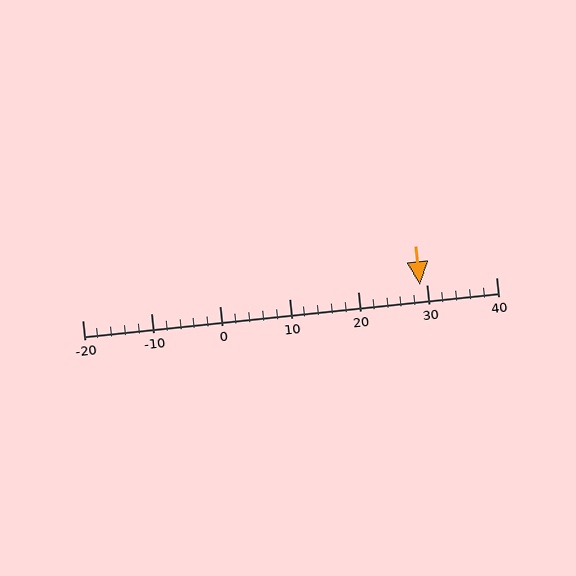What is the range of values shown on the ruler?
The ruler shows values from -20 to 40.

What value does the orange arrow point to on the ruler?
The orange arrow points to approximately 29.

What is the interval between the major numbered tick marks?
The major tick marks are spaced 10 units apart.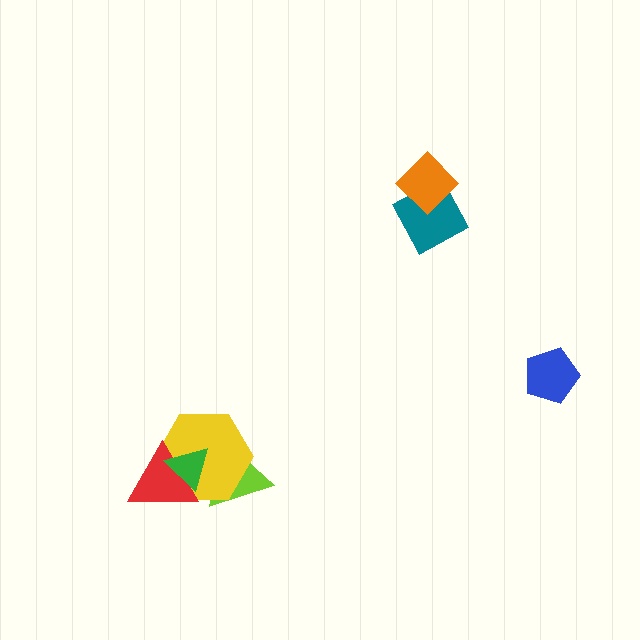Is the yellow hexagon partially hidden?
Yes, it is partially covered by another shape.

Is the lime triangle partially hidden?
Yes, it is partially covered by another shape.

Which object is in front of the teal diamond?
The orange diamond is in front of the teal diamond.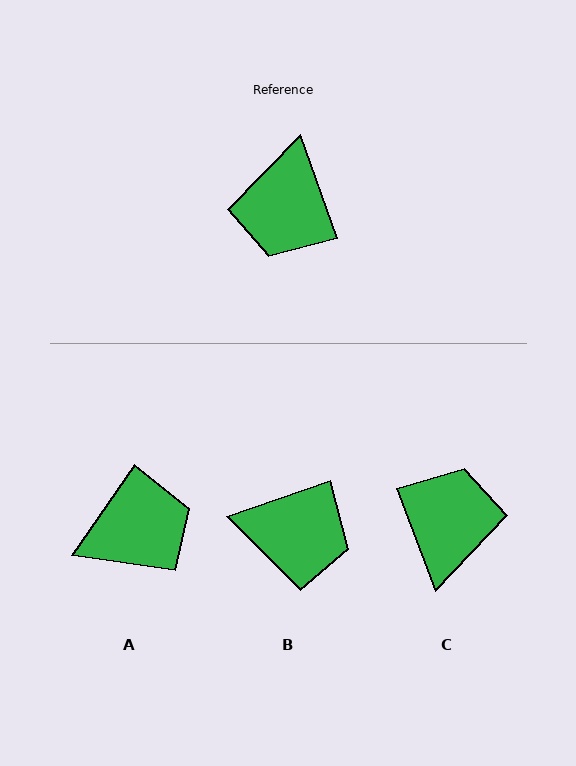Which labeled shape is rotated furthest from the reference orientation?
C, about 179 degrees away.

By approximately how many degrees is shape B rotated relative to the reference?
Approximately 89 degrees counter-clockwise.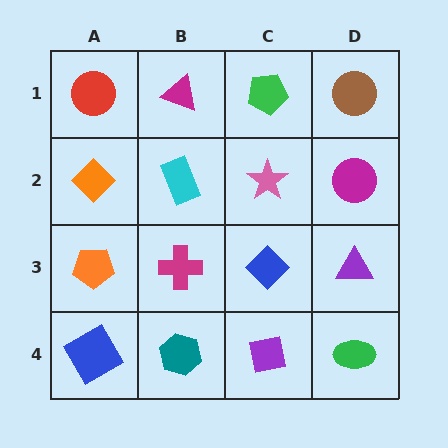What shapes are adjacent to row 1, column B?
A cyan rectangle (row 2, column B), a red circle (row 1, column A), a green pentagon (row 1, column C).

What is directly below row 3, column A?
A blue diamond.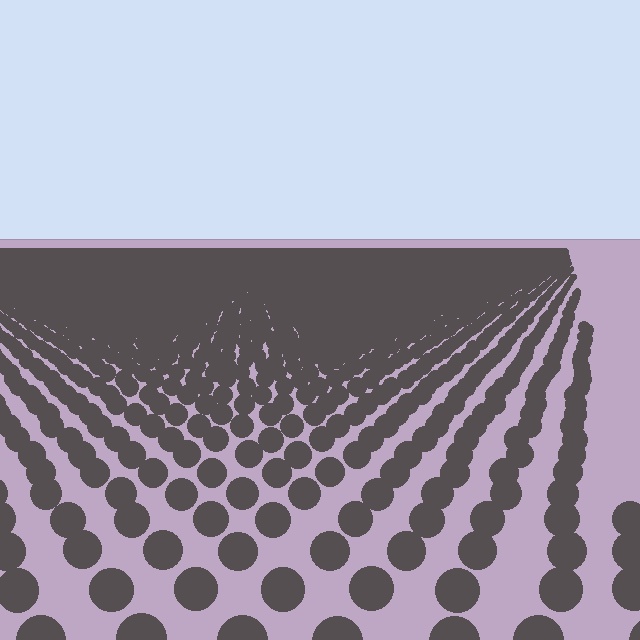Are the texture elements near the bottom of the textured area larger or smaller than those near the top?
Larger. Near the bottom, elements are closer to the viewer and appear at a bigger on-screen size.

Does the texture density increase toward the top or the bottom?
Density increases toward the top.